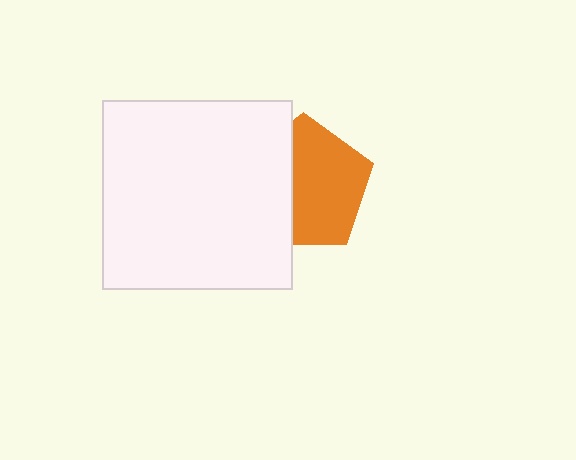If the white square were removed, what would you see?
You would see the complete orange pentagon.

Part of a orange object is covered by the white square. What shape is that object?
It is a pentagon.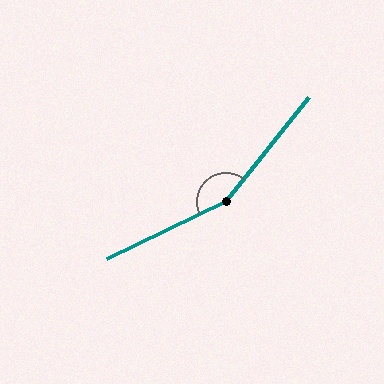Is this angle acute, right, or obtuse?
It is obtuse.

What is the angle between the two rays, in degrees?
Approximately 154 degrees.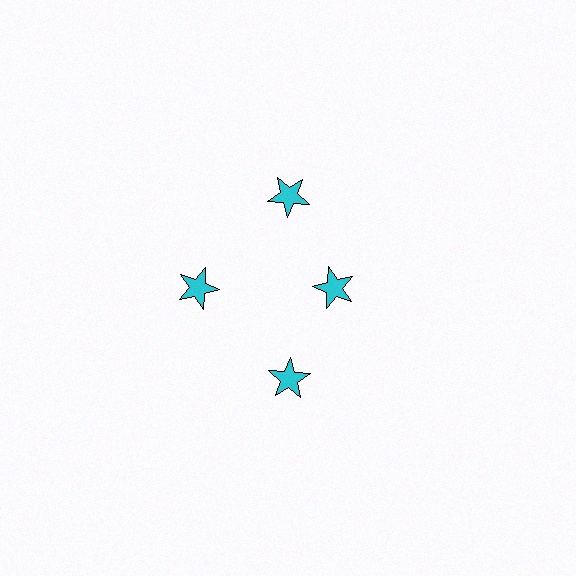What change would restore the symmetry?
The symmetry would be restored by moving it outward, back onto the ring so that all 4 stars sit at equal angles and equal distance from the center.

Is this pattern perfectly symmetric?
No. The 4 cyan stars are arranged in a ring, but one element near the 3 o'clock position is pulled inward toward the center, breaking the 4-fold rotational symmetry.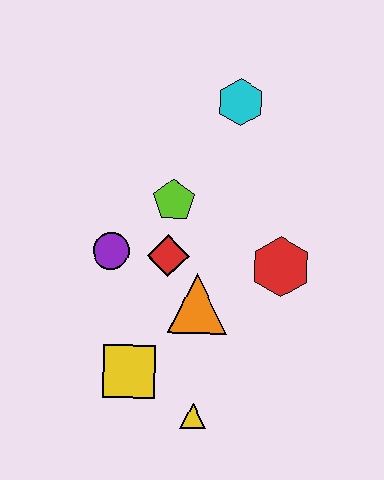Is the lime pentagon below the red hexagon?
No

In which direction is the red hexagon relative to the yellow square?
The red hexagon is to the right of the yellow square.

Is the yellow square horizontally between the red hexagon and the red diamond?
No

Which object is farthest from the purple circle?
The cyan hexagon is farthest from the purple circle.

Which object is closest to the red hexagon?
The orange triangle is closest to the red hexagon.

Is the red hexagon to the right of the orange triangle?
Yes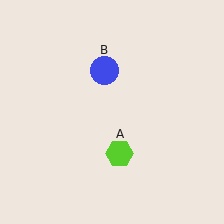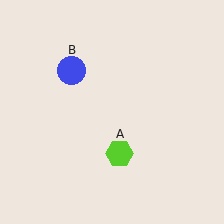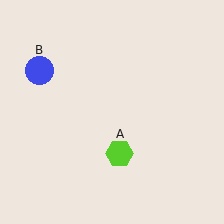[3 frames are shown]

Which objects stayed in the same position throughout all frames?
Lime hexagon (object A) remained stationary.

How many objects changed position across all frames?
1 object changed position: blue circle (object B).